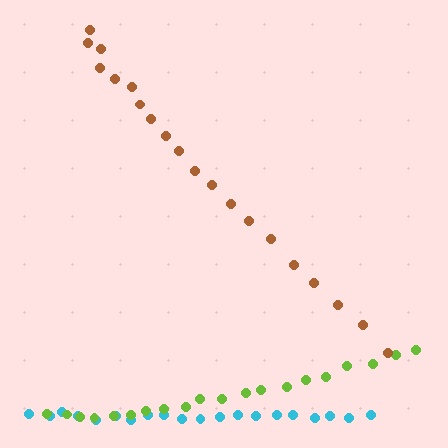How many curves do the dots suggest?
There are 3 distinct paths.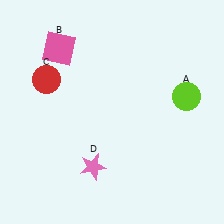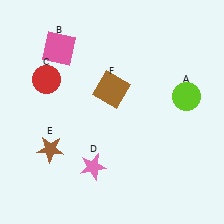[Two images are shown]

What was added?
A brown star (E), a brown square (F) were added in Image 2.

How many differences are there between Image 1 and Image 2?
There are 2 differences between the two images.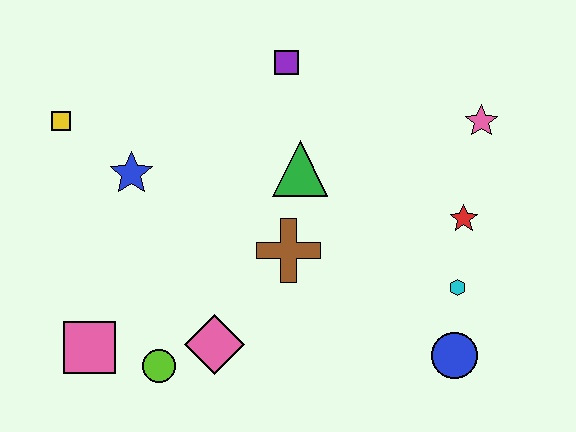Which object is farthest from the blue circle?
The yellow square is farthest from the blue circle.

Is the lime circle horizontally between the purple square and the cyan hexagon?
No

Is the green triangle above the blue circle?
Yes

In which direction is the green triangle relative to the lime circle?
The green triangle is above the lime circle.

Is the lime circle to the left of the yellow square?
No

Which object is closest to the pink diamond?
The lime circle is closest to the pink diamond.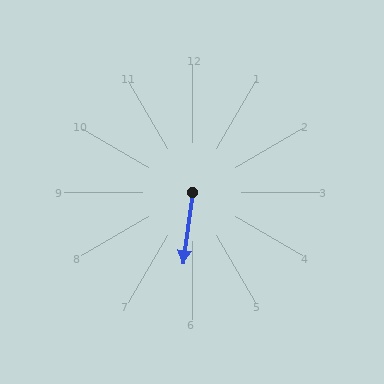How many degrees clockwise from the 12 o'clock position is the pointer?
Approximately 188 degrees.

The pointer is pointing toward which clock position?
Roughly 6 o'clock.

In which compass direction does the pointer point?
South.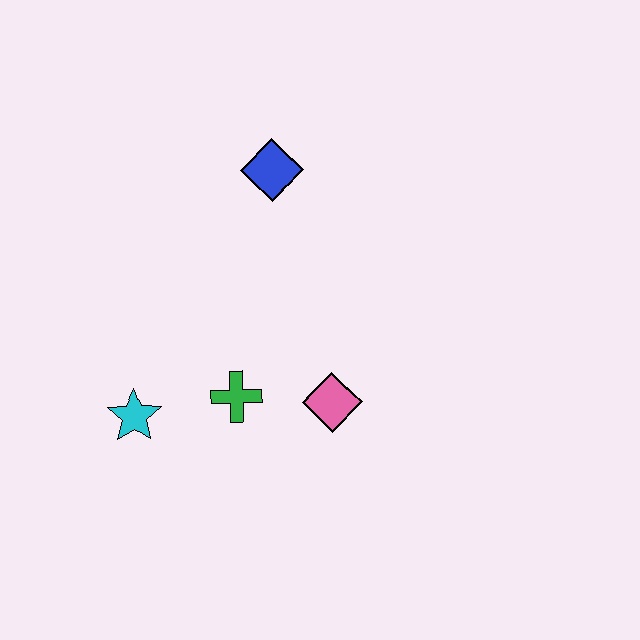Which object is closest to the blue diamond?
The green cross is closest to the blue diamond.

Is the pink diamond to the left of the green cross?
No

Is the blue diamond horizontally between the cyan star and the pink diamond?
Yes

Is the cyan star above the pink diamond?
No